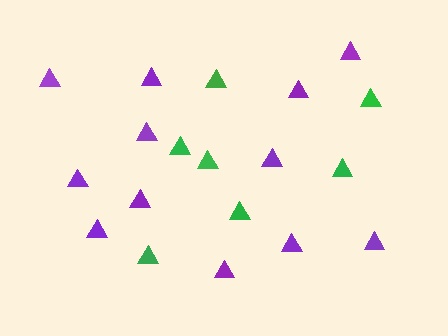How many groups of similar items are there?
There are 2 groups: one group of green triangles (7) and one group of purple triangles (12).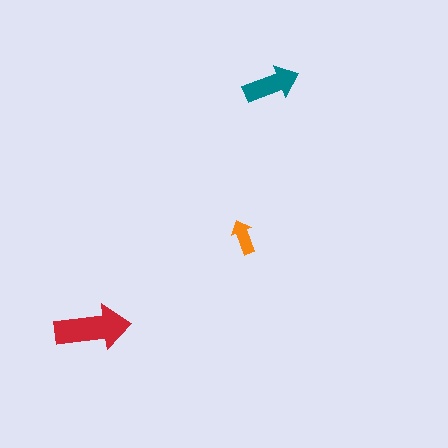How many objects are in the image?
There are 3 objects in the image.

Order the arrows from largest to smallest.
the red one, the teal one, the orange one.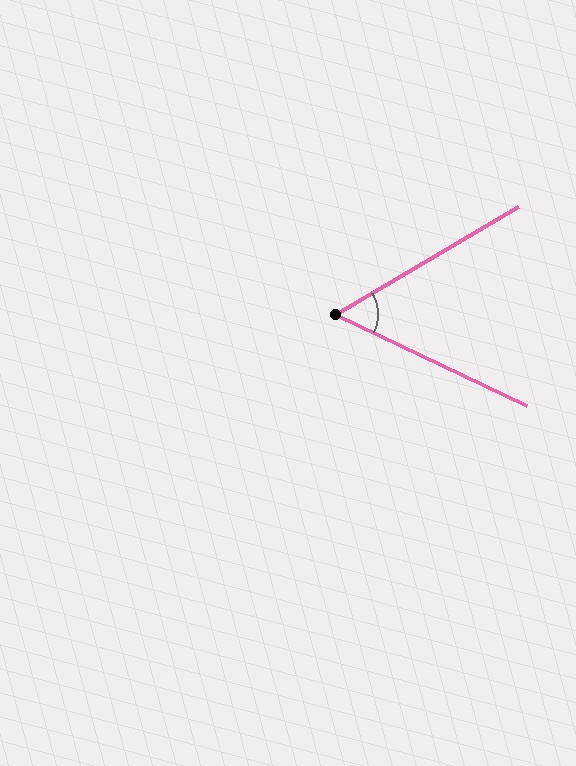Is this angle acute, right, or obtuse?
It is acute.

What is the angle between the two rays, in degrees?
Approximately 56 degrees.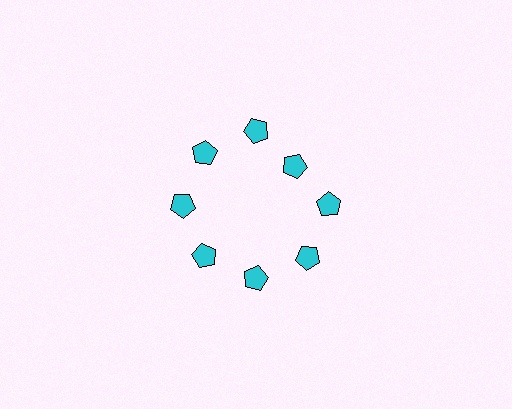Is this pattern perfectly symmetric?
No. The 8 cyan pentagons are arranged in a ring, but one element near the 2 o'clock position is pulled inward toward the center, breaking the 8-fold rotational symmetry.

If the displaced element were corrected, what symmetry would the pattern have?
It would have 8-fold rotational symmetry — the pattern would map onto itself every 45 degrees.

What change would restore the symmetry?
The symmetry would be restored by moving it outward, back onto the ring so that all 8 pentagons sit at equal angles and equal distance from the center.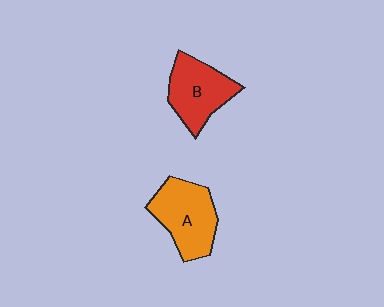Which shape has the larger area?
Shape A (orange).